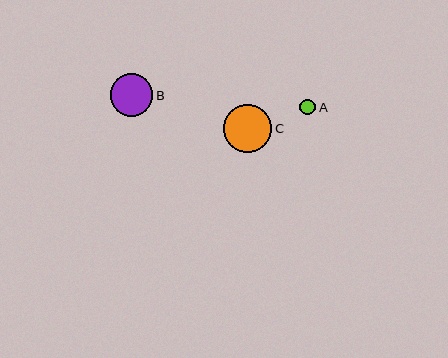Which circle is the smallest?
Circle A is the smallest with a size of approximately 16 pixels.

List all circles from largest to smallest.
From largest to smallest: C, B, A.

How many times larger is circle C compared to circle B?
Circle C is approximately 1.1 times the size of circle B.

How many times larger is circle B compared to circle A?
Circle B is approximately 2.7 times the size of circle A.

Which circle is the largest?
Circle C is the largest with a size of approximately 49 pixels.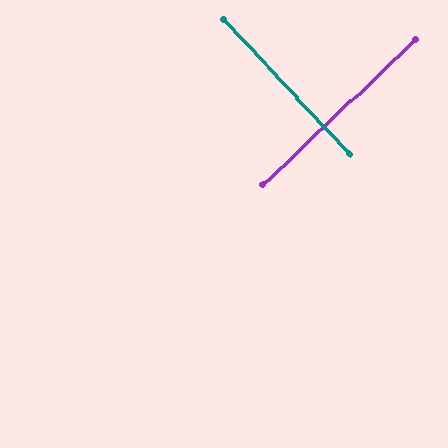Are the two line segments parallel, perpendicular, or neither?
Perpendicular — they meet at approximately 89°.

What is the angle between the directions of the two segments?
Approximately 89 degrees.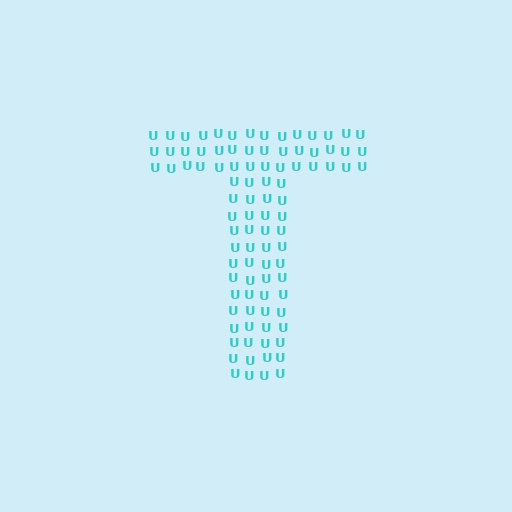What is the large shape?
The large shape is the letter T.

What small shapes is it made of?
It is made of small letter U's.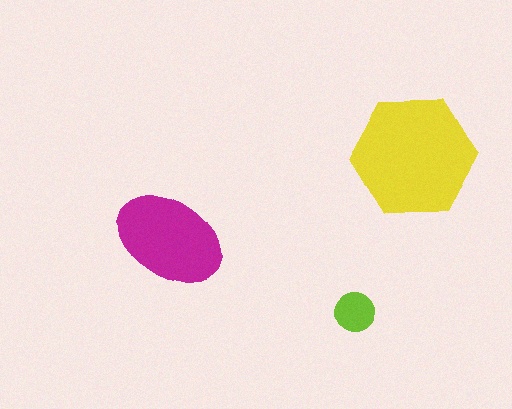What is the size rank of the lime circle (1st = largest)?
3rd.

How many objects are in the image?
There are 3 objects in the image.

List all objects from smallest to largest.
The lime circle, the magenta ellipse, the yellow hexagon.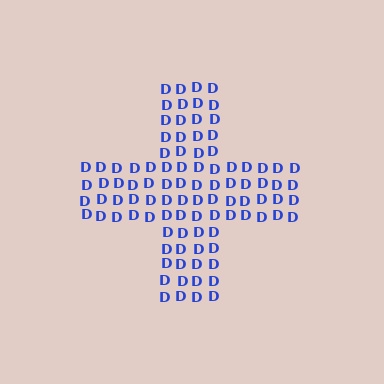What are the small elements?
The small elements are letter D's.